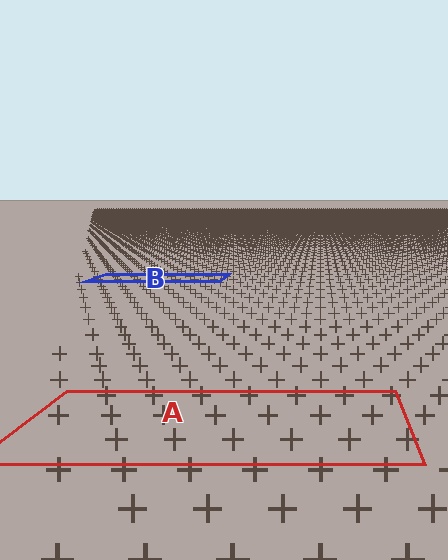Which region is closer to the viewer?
Region A is closer. The texture elements there are larger and more spread out.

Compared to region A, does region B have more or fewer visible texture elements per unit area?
Region B has more texture elements per unit area — they are packed more densely because it is farther away.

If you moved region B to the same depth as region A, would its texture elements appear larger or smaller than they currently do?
They would appear larger. At a closer depth, the same texture elements are projected at a bigger on-screen size.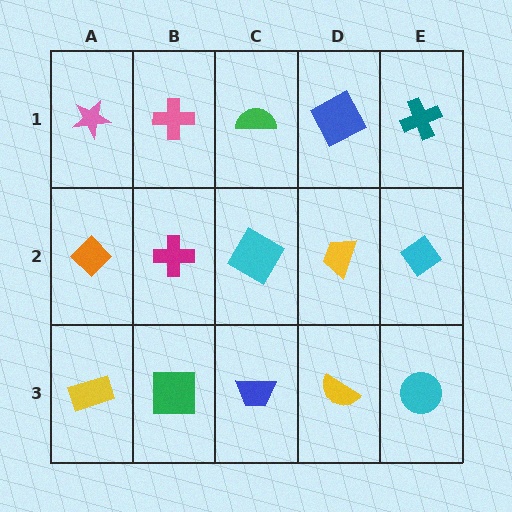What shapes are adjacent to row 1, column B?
A magenta cross (row 2, column B), a pink star (row 1, column A), a green semicircle (row 1, column C).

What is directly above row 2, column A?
A pink star.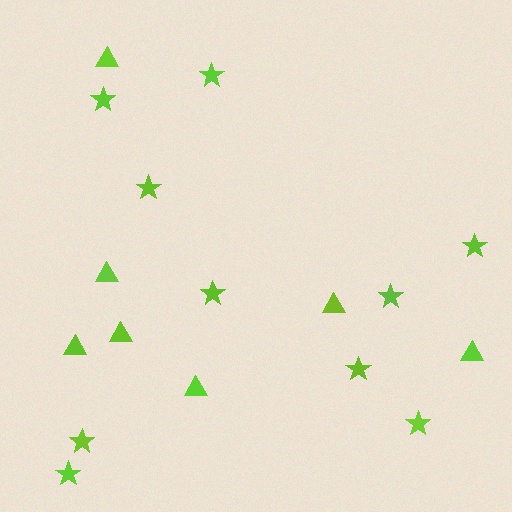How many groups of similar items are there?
There are 2 groups: one group of triangles (7) and one group of stars (10).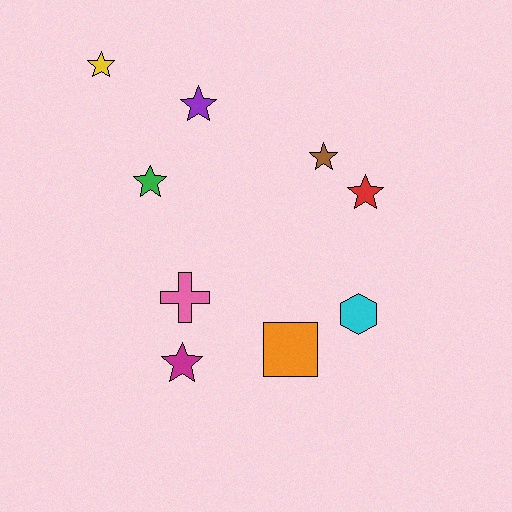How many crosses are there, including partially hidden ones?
There is 1 cross.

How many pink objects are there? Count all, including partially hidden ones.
There is 1 pink object.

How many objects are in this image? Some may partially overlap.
There are 9 objects.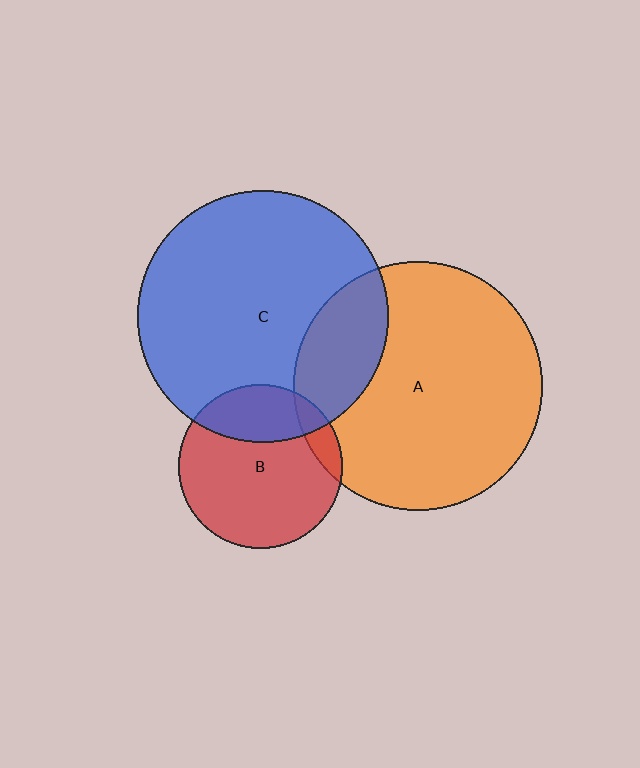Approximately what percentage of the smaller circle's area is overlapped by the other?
Approximately 10%.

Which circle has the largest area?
Circle C (blue).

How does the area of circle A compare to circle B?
Approximately 2.3 times.